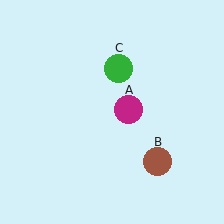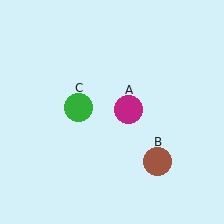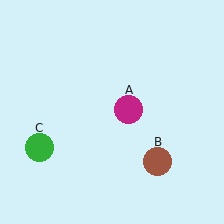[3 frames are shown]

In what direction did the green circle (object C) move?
The green circle (object C) moved down and to the left.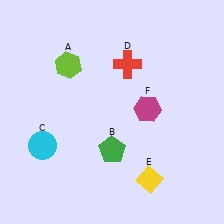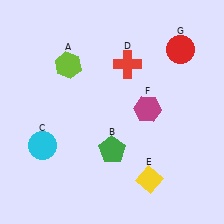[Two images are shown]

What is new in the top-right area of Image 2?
A red circle (G) was added in the top-right area of Image 2.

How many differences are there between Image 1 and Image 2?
There is 1 difference between the two images.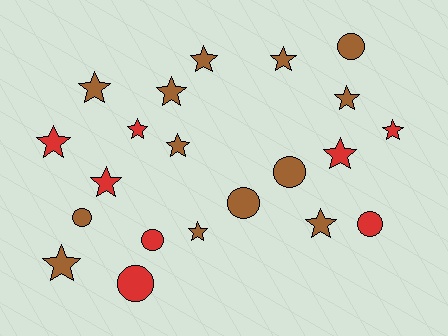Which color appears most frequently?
Brown, with 13 objects.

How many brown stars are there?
There are 9 brown stars.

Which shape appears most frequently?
Star, with 14 objects.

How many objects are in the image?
There are 21 objects.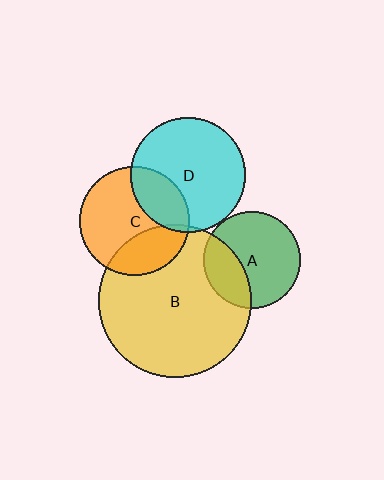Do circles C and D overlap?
Yes.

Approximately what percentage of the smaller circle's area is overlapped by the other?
Approximately 25%.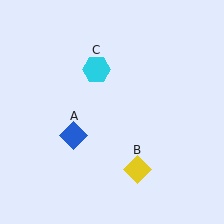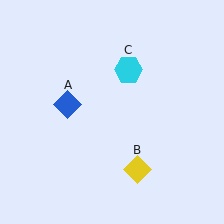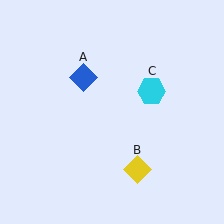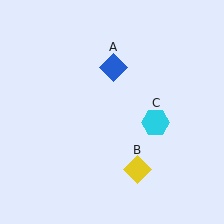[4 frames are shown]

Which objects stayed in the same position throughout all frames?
Yellow diamond (object B) remained stationary.